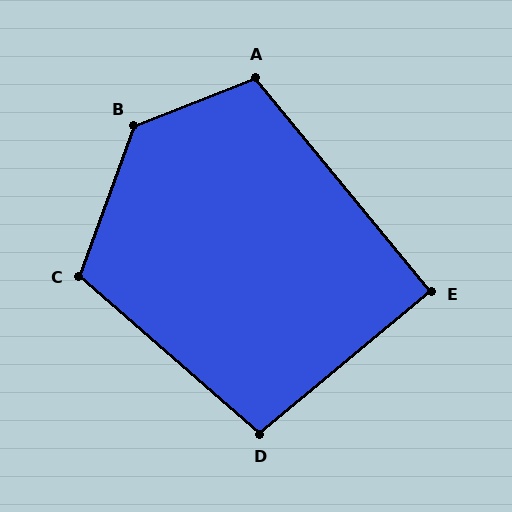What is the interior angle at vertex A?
Approximately 108 degrees (obtuse).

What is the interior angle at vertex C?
Approximately 111 degrees (obtuse).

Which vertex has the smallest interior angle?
E, at approximately 91 degrees.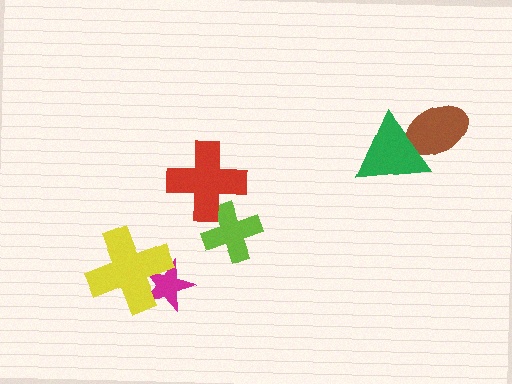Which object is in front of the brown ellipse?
The green triangle is in front of the brown ellipse.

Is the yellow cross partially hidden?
No, no other shape covers it.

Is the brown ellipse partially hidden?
Yes, it is partially covered by another shape.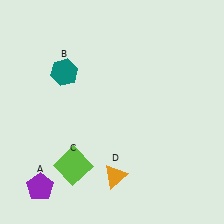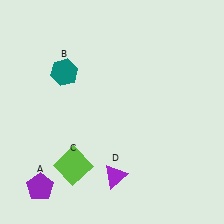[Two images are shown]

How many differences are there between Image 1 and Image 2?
There is 1 difference between the two images.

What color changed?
The triangle (D) changed from orange in Image 1 to purple in Image 2.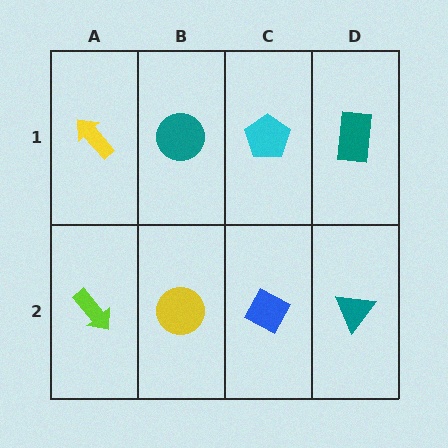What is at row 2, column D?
A teal triangle.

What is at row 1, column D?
A teal rectangle.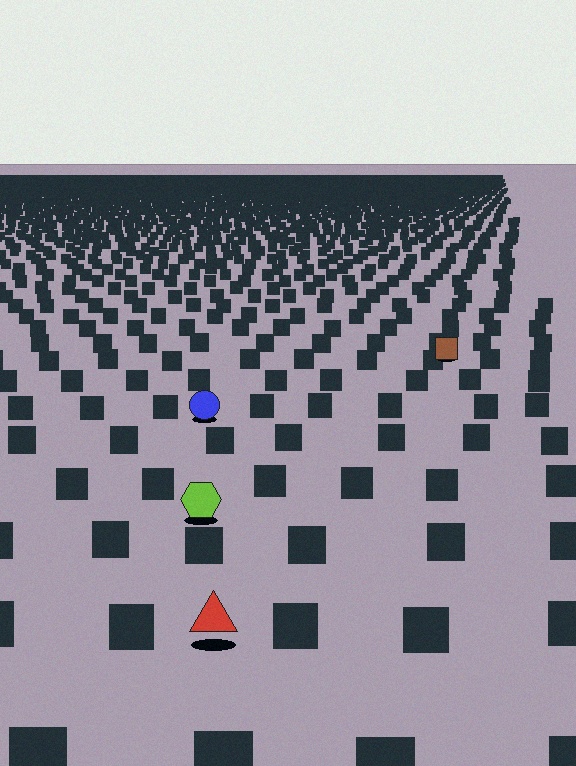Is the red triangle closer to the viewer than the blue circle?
Yes. The red triangle is closer — you can tell from the texture gradient: the ground texture is coarser near it.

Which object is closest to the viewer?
The red triangle is closest. The texture marks near it are larger and more spread out.